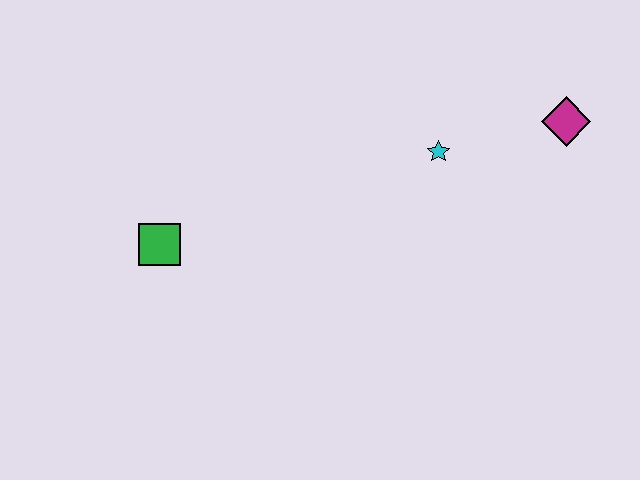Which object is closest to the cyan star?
The magenta diamond is closest to the cyan star.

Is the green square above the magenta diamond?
No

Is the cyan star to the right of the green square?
Yes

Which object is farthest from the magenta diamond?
The green square is farthest from the magenta diamond.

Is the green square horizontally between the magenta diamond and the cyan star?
No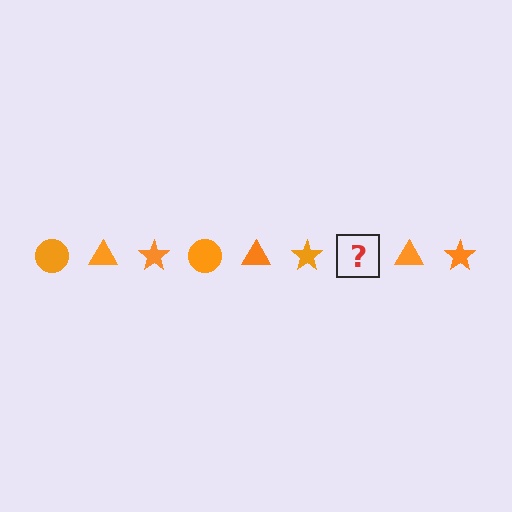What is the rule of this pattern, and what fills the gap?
The rule is that the pattern cycles through circle, triangle, star shapes in orange. The gap should be filled with an orange circle.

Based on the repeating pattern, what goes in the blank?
The blank should be an orange circle.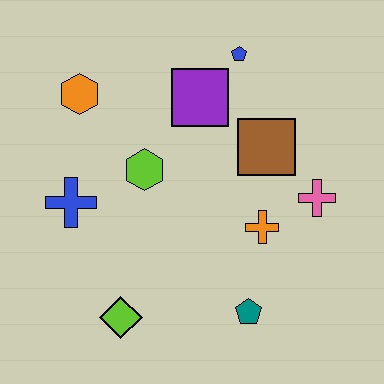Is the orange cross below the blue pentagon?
Yes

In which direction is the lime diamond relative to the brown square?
The lime diamond is below the brown square.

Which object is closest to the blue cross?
The lime hexagon is closest to the blue cross.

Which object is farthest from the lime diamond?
The blue pentagon is farthest from the lime diamond.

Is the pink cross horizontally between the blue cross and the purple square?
No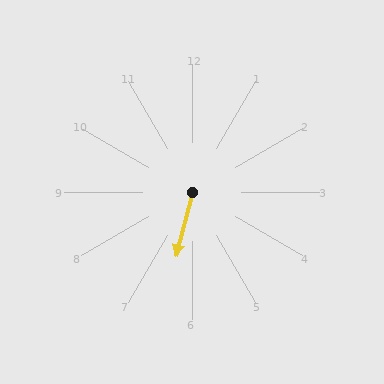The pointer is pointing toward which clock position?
Roughly 6 o'clock.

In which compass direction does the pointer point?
South.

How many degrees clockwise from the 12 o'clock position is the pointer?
Approximately 194 degrees.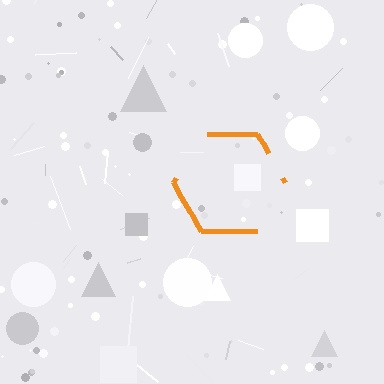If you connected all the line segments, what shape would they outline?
They would outline a hexagon.